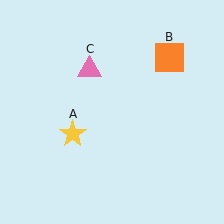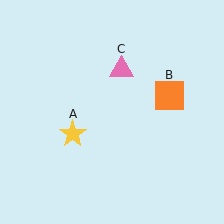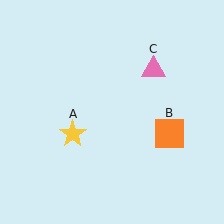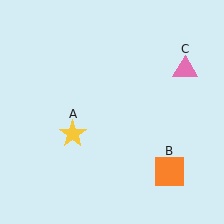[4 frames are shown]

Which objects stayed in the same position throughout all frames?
Yellow star (object A) remained stationary.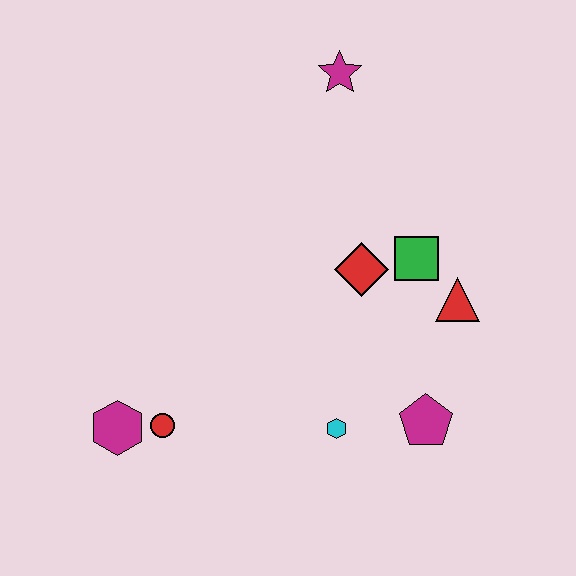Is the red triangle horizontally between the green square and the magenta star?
No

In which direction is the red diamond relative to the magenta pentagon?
The red diamond is above the magenta pentagon.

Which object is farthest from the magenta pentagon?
The magenta star is farthest from the magenta pentagon.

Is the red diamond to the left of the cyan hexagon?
No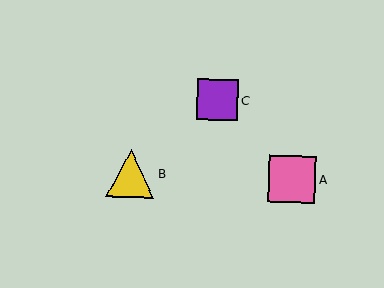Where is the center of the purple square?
The center of the purple square is at (217, 100).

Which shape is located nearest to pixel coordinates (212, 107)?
The purple square (labeled C) at (217, 100) is nearest to that location.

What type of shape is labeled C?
Shape C is a purple square.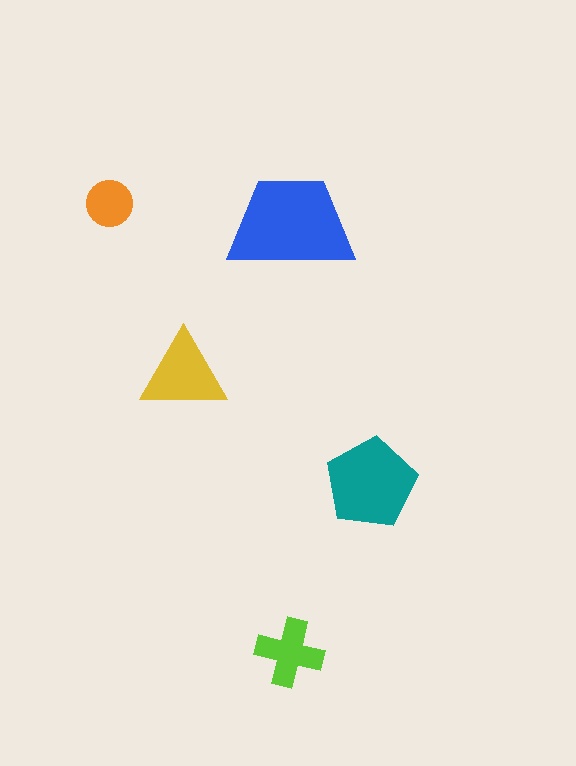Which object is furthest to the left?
The orange circle is leftmost.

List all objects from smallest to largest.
The orange circle, the lime cross, the yellow triangle, the teal pentagon, the blue trapezoid.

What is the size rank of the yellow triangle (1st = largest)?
3rd.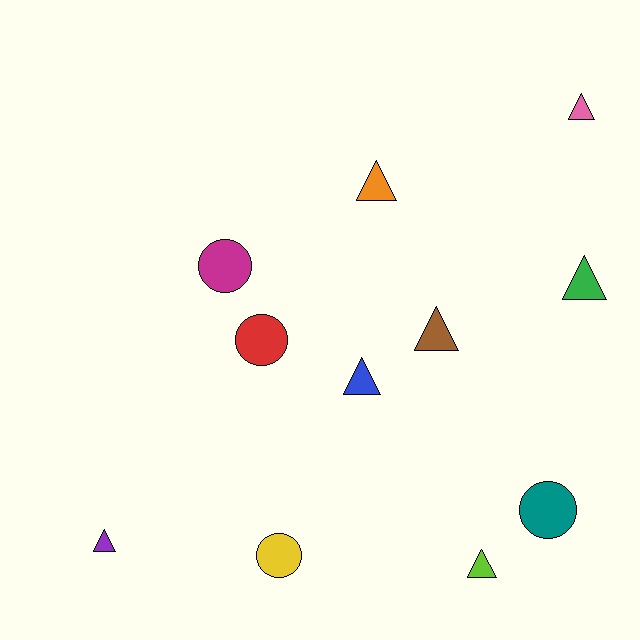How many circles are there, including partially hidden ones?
There are 4 circles.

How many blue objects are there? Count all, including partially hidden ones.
There is 1 blue object.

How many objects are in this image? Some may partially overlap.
There are 11 objects.